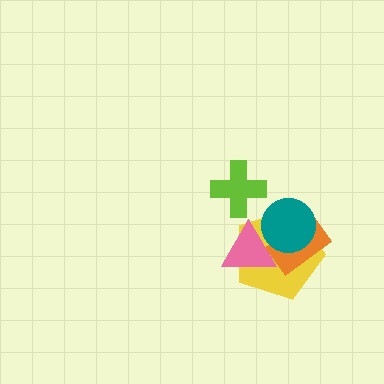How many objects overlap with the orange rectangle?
3 objects overlap with the orange rectangle.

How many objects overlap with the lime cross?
0 objects overlap with the lime cross.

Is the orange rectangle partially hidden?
Yes, it is partially covered by another shape.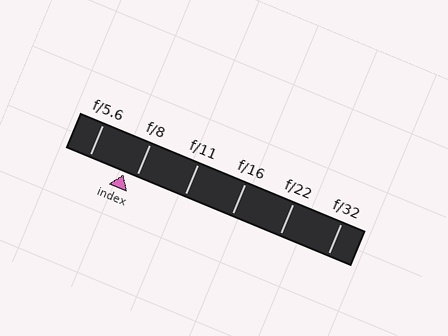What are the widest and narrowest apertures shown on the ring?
The widest aperture shown is f/5.6 and the narrowest is f/32.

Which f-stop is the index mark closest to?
The index mark is closest to f/8.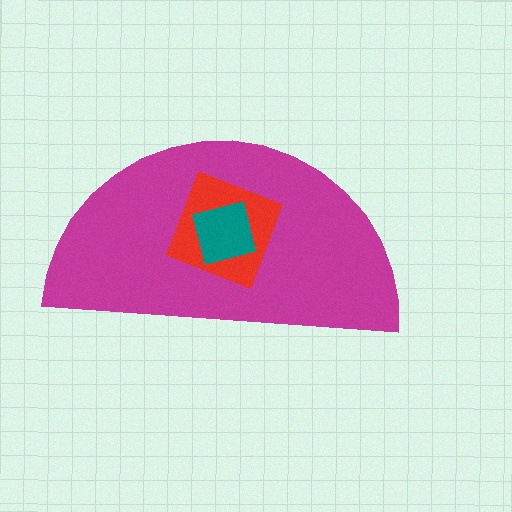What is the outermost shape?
The magenta semicircle.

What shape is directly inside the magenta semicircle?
The red square.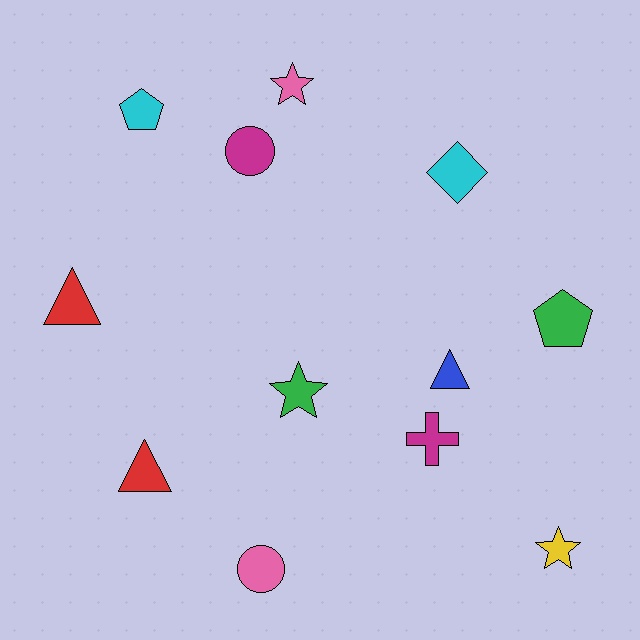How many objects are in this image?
There are 12 objects.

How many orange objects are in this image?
There are no orange objects.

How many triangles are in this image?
There are 3 triangles.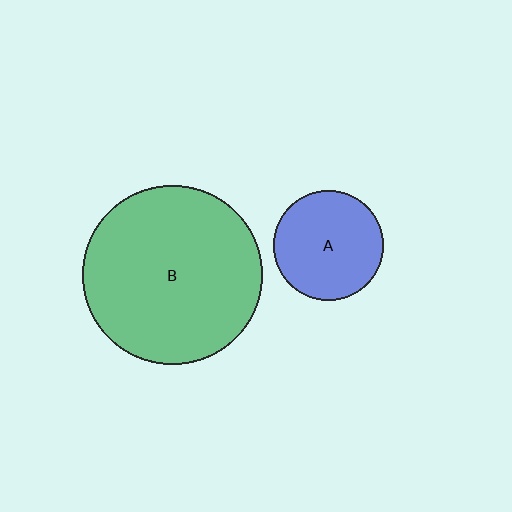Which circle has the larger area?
Circle B (green).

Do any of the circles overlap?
No, none of the circles overlap.